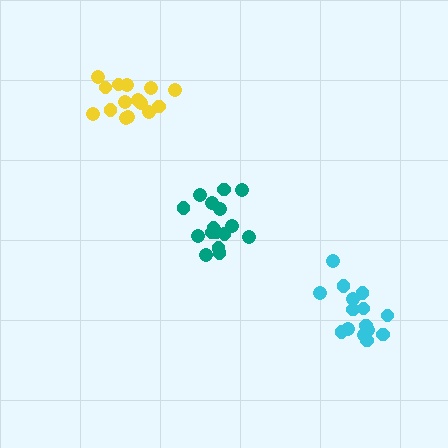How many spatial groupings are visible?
There are 3 spatial groupings.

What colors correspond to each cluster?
The clusters are colored: teal, cyan, yellow.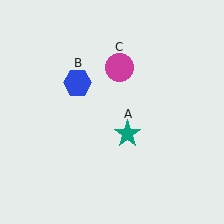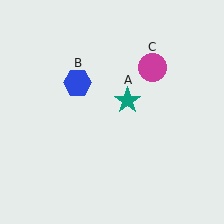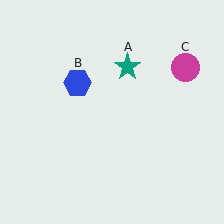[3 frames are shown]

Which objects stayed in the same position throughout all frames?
Blue hexagon (object B) remained stationary.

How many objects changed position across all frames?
2 objects changed position: teal star (object A), magenta circle (object C).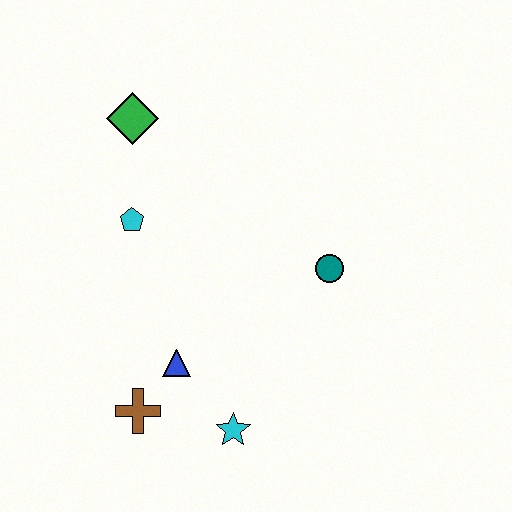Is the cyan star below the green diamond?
Yes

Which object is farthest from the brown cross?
The green diamond is farthest from the brown cross.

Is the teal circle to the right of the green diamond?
Yes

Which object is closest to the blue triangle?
The brown cross is closest to the blue triangle.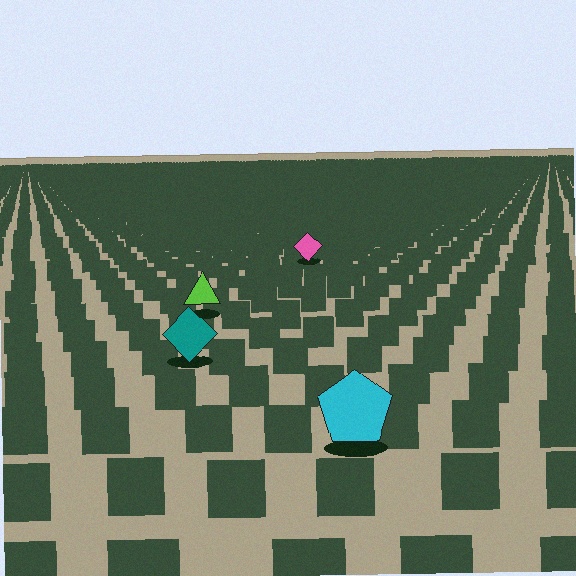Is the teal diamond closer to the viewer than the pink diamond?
Yes. The teal diamond is closer — you can tell from the texture gradient: the ground texture is coarser near it.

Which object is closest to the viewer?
The cyan pentagon is closest. The texture marks near it are larger and more spread out.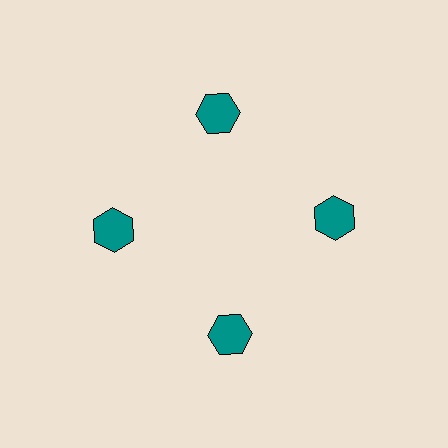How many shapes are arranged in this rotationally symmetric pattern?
There are 4 shapes, arranged in 4 groups of 1.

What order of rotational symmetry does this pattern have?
This pattern has 4-fold rotational symmetry.